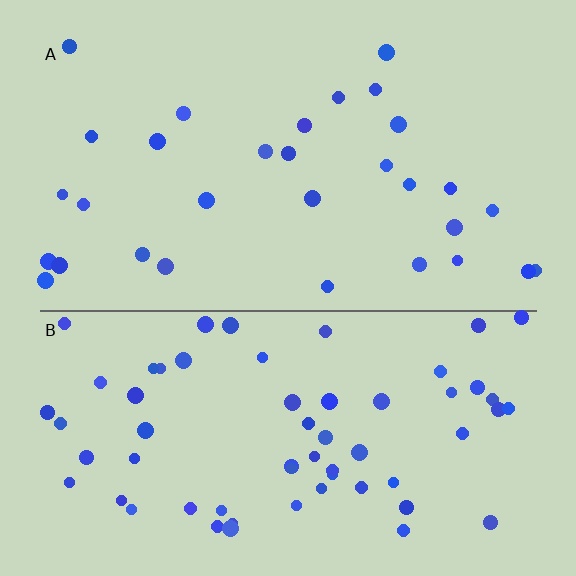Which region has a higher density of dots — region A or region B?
B (the bottom).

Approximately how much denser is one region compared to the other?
Approximately 2.0× — region B over region A.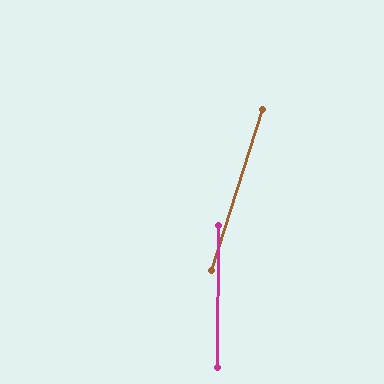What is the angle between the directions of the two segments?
Approximately 17 degrees.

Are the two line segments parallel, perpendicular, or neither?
Neither parallel nor perpendicular — they differ by about 17°.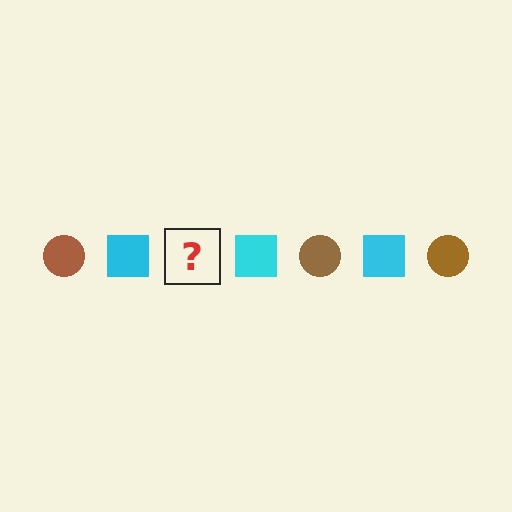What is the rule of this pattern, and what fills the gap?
The rule is that the pattern alternates between brown circle and cyan square. The gap should be filled with a brown circle.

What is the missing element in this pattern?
The missing element is a brown circle.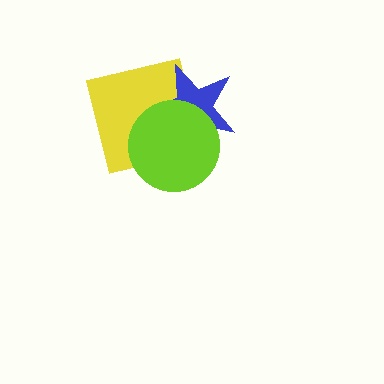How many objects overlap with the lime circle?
2 objects overlap with the lime circle.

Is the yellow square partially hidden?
Yes, it is partially covered by another shape.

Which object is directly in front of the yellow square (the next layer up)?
The blue star is directly in front of the yellow square.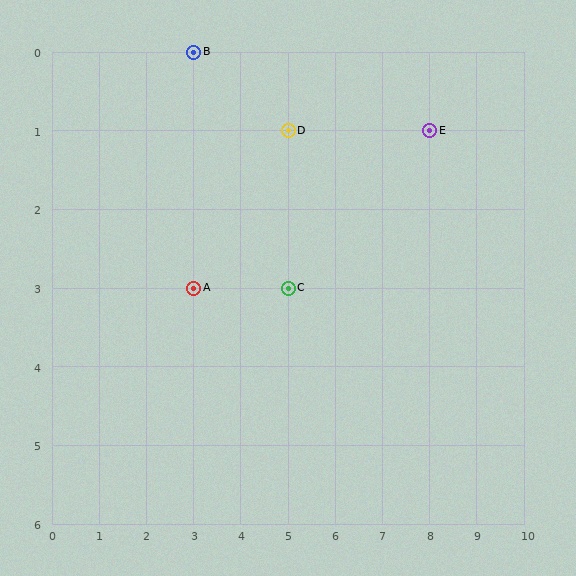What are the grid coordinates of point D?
Point D is at grid coordinates (5, 1).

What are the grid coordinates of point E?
Point E is at grid coordinates (8, 1).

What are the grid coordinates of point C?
Point C is at grid coordinates (5, 3).